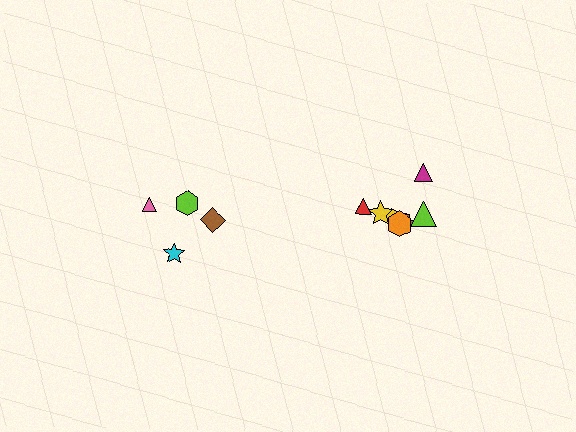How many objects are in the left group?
There are 4 objects.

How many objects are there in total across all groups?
There are 11 objects.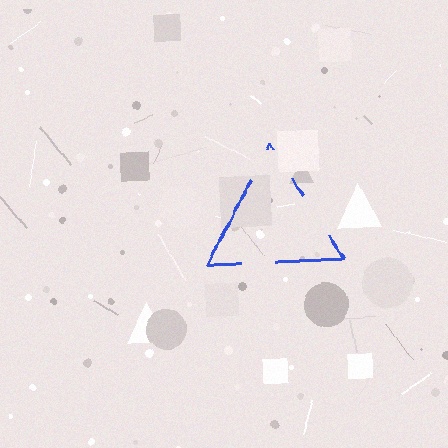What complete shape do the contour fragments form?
The contour fragments form a triangle.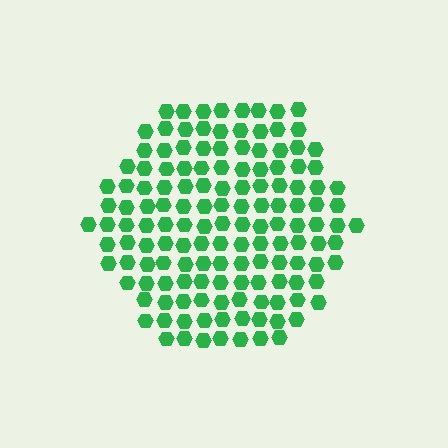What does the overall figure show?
The overall figure shows a hexagon.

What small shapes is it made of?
It is made of small hexagons.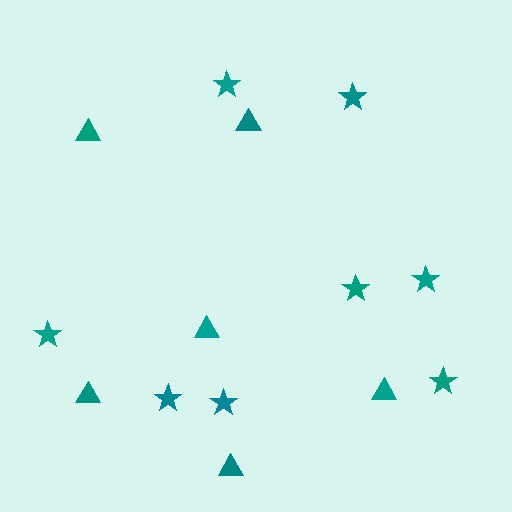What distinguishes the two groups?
There are 2 groups: one group of triangles (6) and one group of stars (8).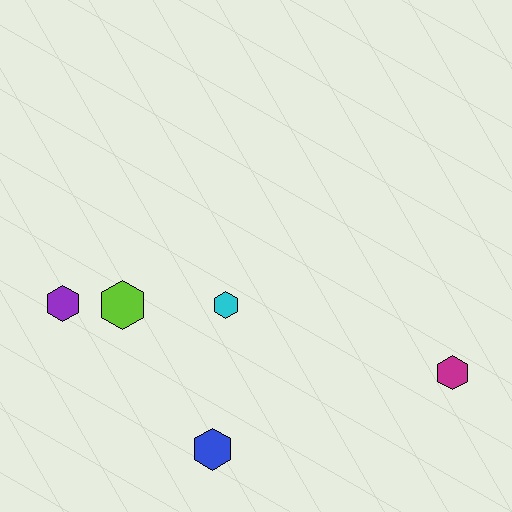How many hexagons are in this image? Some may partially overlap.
There are 5 hexagons.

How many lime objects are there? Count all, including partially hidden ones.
There is 1 lime object.